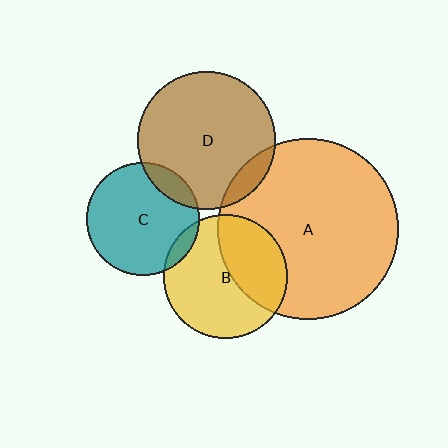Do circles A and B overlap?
Yes.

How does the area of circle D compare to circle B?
Approximately 1.2 times.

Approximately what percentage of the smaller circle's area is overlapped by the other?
Approximately 40%.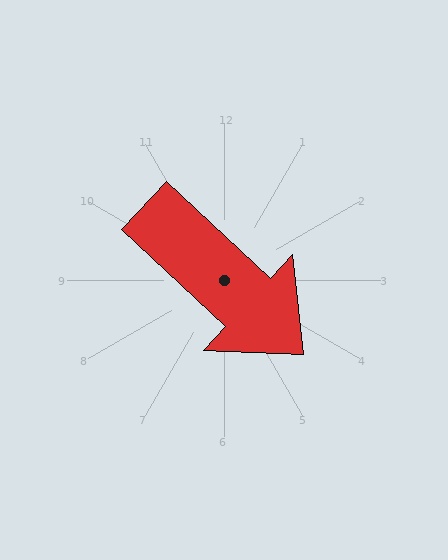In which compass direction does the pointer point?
Southeast.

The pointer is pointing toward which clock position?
Roughly 4 o'clock.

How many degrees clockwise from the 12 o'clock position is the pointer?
Approximately 133 degrees.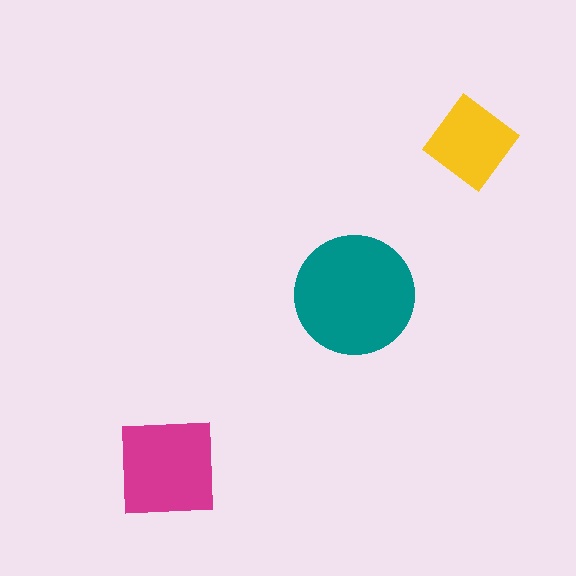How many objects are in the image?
There are 3 objects in the image.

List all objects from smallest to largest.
The yellow diamond, the magenta square, the teal circle.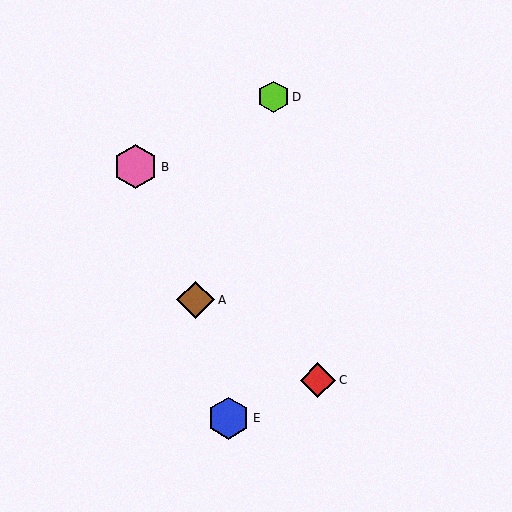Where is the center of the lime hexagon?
The center of the lime hexagon is at (274, 97).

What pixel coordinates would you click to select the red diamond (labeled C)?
Click at (318, 380) to select the red diamond C.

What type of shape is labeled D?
Shape D is a lime hexagon.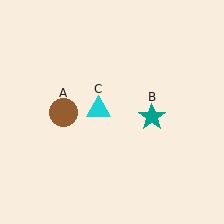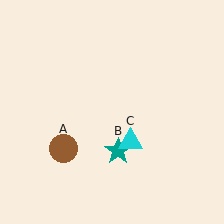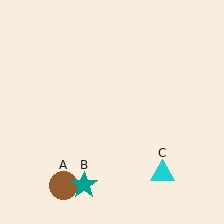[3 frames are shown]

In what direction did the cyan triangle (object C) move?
The cyan triangle (object C) moved down and to the right.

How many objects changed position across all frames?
3 objects changed position: brown circle (object A), teal star (object B), cyan triangle (object C).